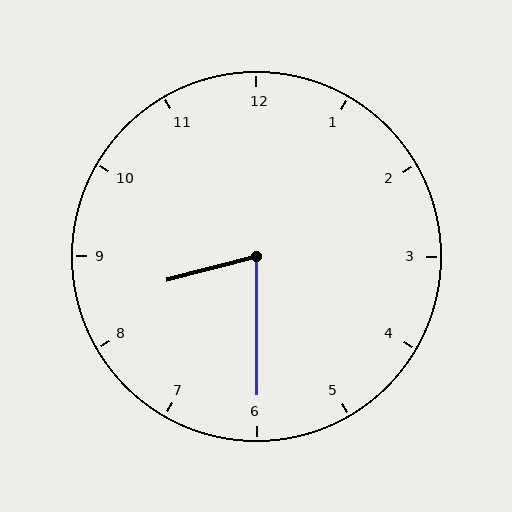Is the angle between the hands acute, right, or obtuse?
It is acute.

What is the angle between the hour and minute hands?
Approximately 75 degrees.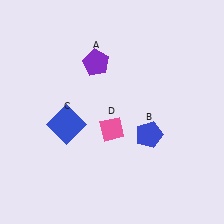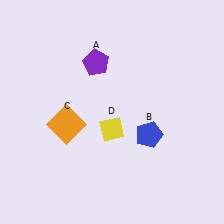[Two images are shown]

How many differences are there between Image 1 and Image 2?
There are 2 differences between the two images.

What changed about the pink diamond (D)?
In Image 1, D is pink. In Image 2, it changed to yellow.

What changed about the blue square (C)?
In Image 1, C is blue. In Image 2, it changed to orange.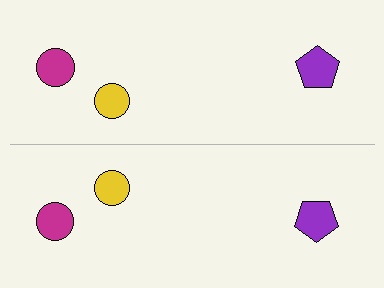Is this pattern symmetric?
Yes, this pattern has bilateral (reflection) symmetry.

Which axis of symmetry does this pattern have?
The pattern has a horizontal axis of symmetry running through the center of the image.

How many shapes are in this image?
There are 6 shapes in this image.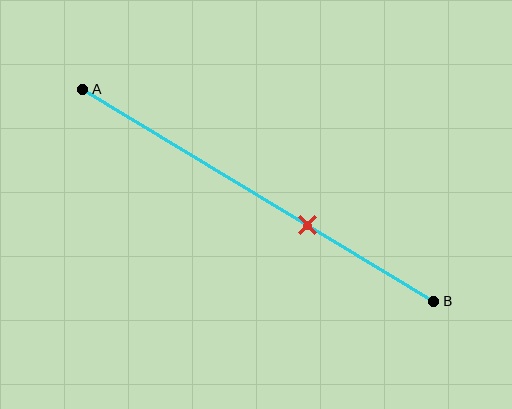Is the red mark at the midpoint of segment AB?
No, the mark is at about 65% from A, not at the 50% midpoint.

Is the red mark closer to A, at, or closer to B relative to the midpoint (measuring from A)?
The red mark is closer to point B than the midpoint of segment AB.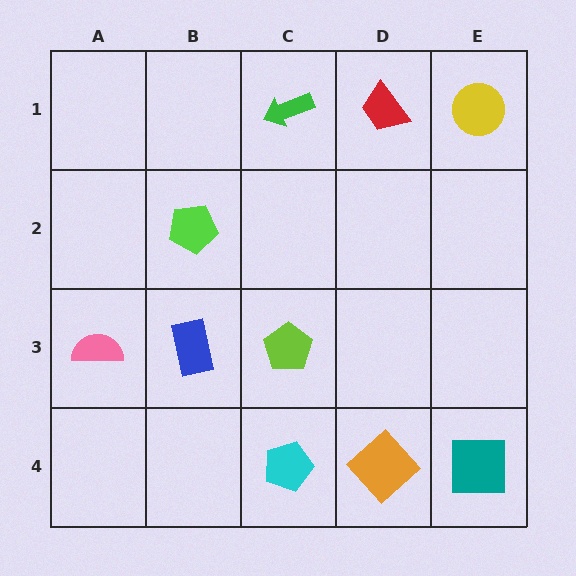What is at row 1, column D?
A red trapezoid.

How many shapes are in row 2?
1 shape.